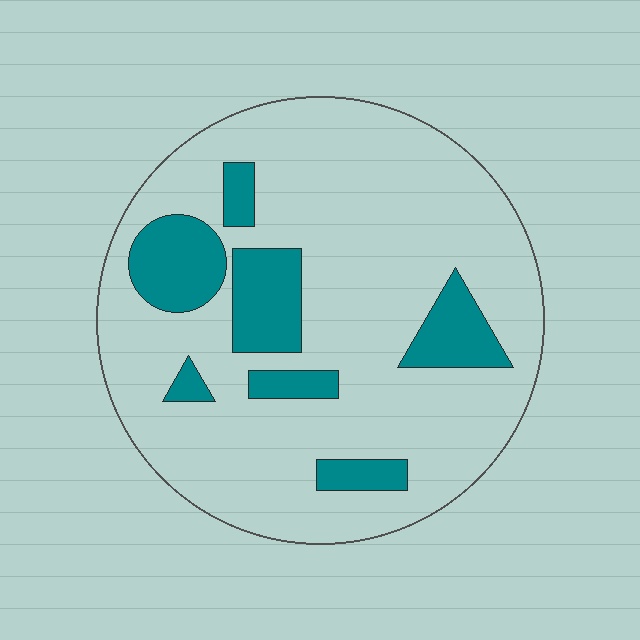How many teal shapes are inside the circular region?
7.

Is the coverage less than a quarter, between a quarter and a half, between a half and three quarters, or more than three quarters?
Less than a quarter.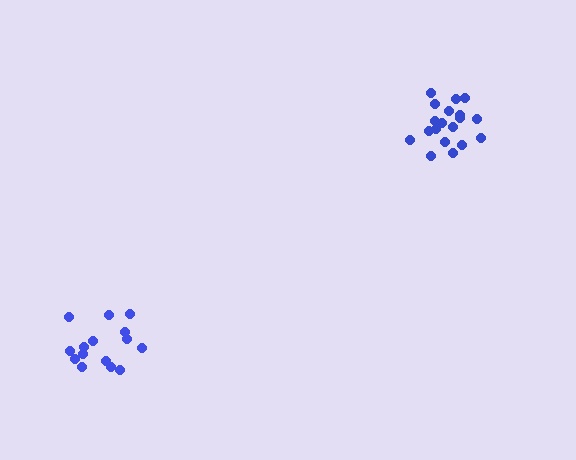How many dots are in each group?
Group 1: 15 dots, Group 2: 19 dots (34 total).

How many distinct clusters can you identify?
There are 2 distinct clusters.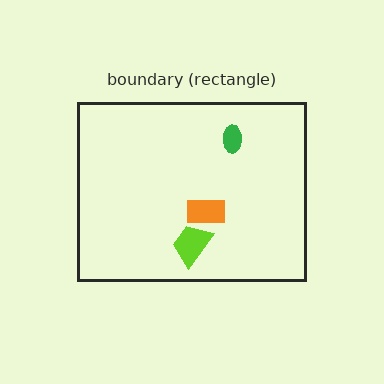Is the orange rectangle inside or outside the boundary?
Inside.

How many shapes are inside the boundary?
3 inside, 0 outside.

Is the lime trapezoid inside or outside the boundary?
Inside.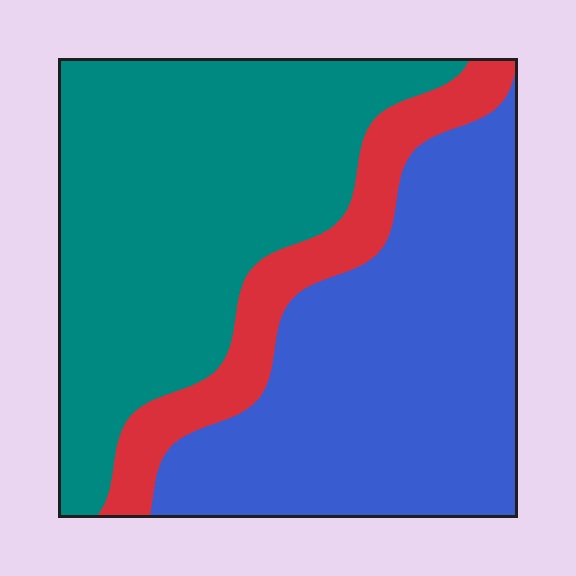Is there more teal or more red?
Teal.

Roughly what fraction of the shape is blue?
Blue covers roughly 40% of the shape.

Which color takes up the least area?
Red, at roughly 15%.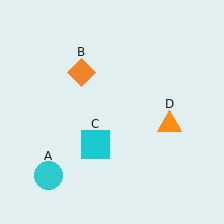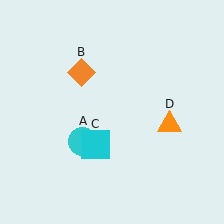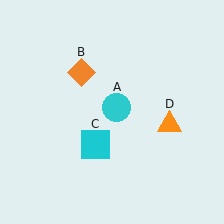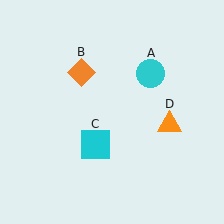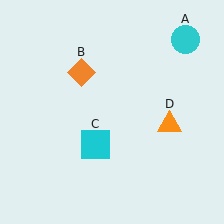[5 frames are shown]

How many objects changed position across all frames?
1 object changed position: cyan circle (object A).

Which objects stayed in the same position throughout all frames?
Orange diamond (object B) and cyan square (object C) and orange triangle (object D) remained stationary.